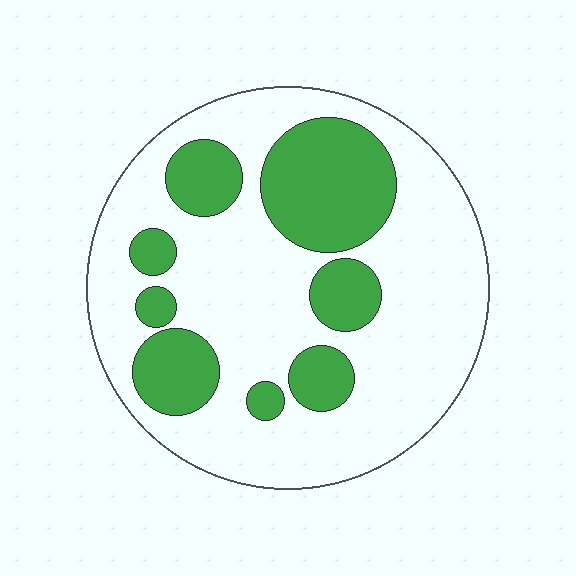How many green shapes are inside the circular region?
8.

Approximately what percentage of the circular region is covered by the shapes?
Approximately 30%.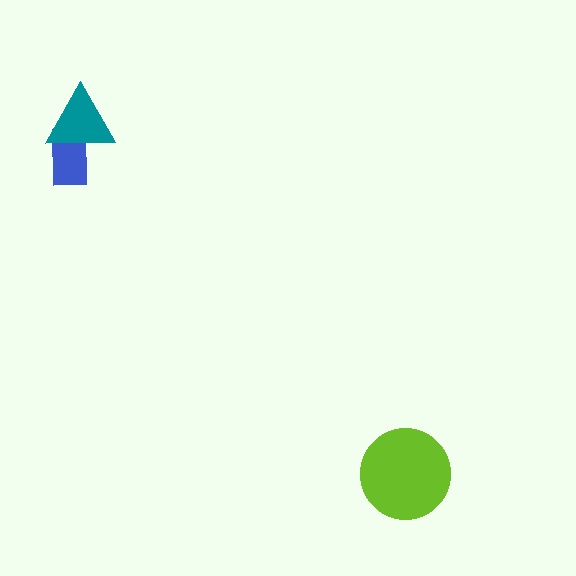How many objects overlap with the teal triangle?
1 object overlaps with the teal triangle.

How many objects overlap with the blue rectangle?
1 object overlaps with the blue rectangle.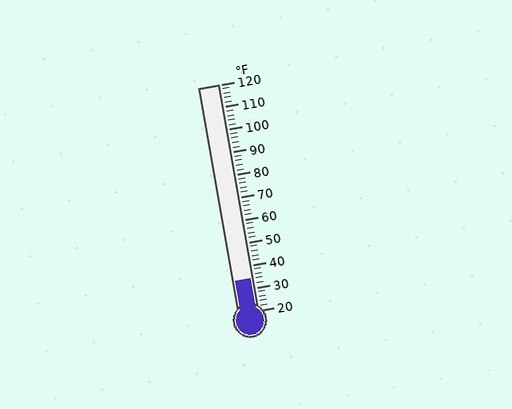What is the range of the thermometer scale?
The thermometer scale ranges from 20°F to 120°F.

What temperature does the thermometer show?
The thermometer shows approximately 34°F.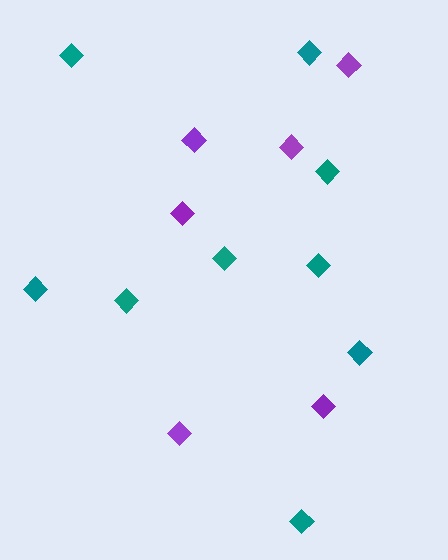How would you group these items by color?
There are 2 groups: one group of teal diamonds (9) and one group of purple diamonds (6).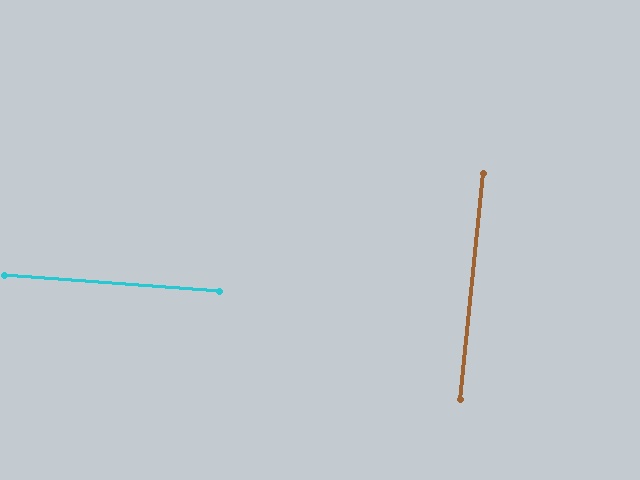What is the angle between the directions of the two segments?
Approximately 88 degrees.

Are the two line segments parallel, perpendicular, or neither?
Perpendicular — they meet at approximately 88°.